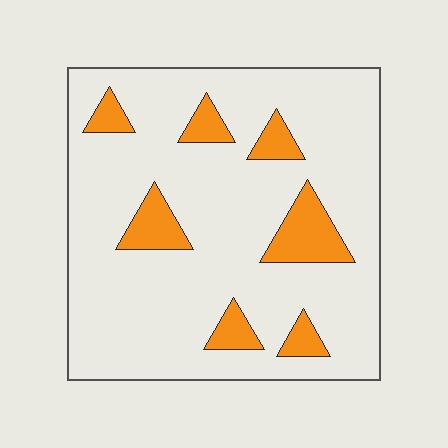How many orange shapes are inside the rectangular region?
7.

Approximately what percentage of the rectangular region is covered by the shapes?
Approximately 15%.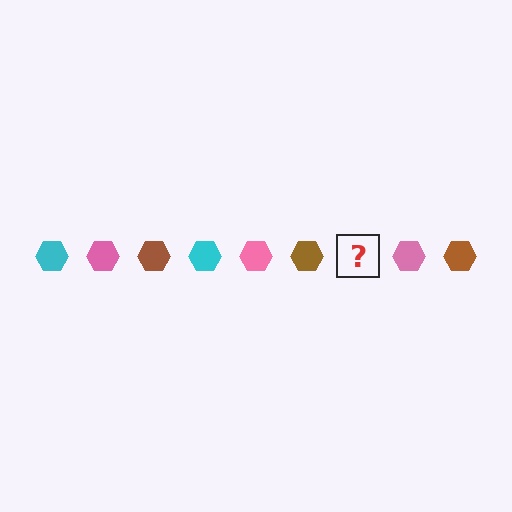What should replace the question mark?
The question mark should be replaced with a cyan hexagon.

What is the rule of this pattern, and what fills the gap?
The rule is that the pattern cycles through cyan, pink, brown hexagons. The gap should be filled with a cyan hexagon.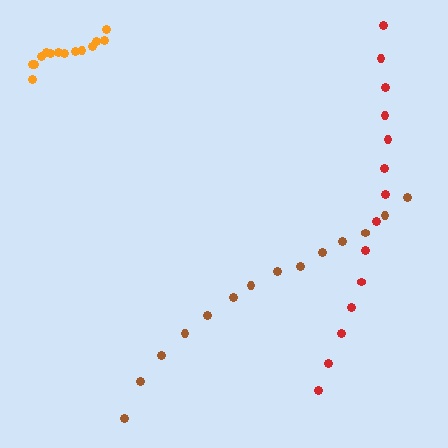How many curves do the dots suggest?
There are 3 distinct paths.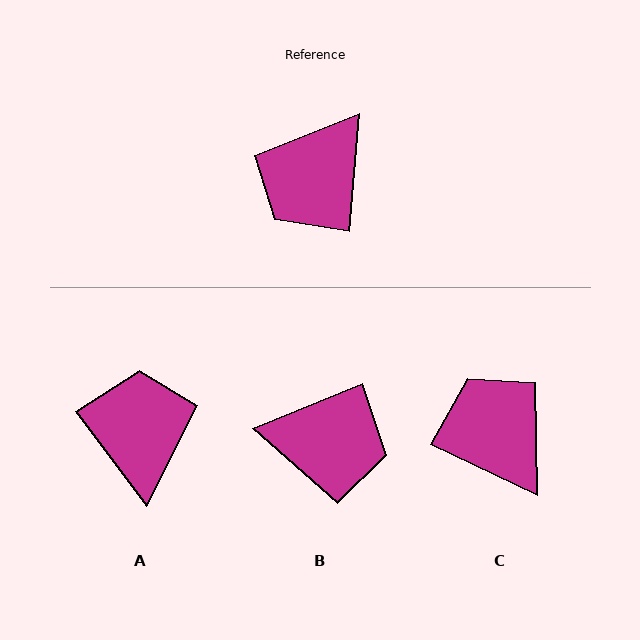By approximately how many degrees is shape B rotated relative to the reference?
Approximately 117 degrees counter-clockwise.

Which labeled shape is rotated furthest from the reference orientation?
A, about 139 degrees away.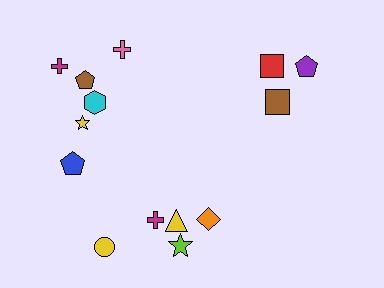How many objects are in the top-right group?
There are 3 objects.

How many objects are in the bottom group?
There are 5 objects.